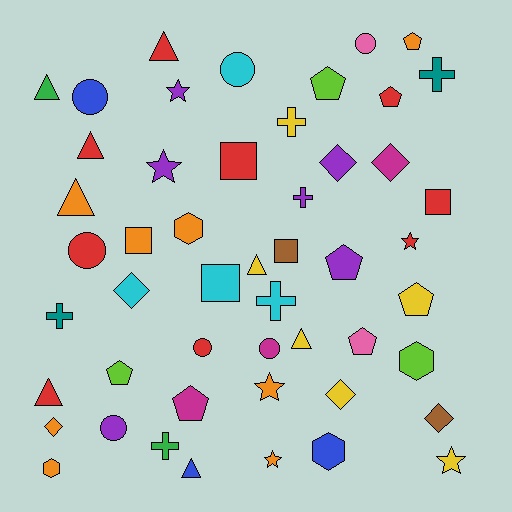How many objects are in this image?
There are 50 objects.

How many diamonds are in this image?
There are 6 diamonds.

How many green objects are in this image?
There are 2 green objects.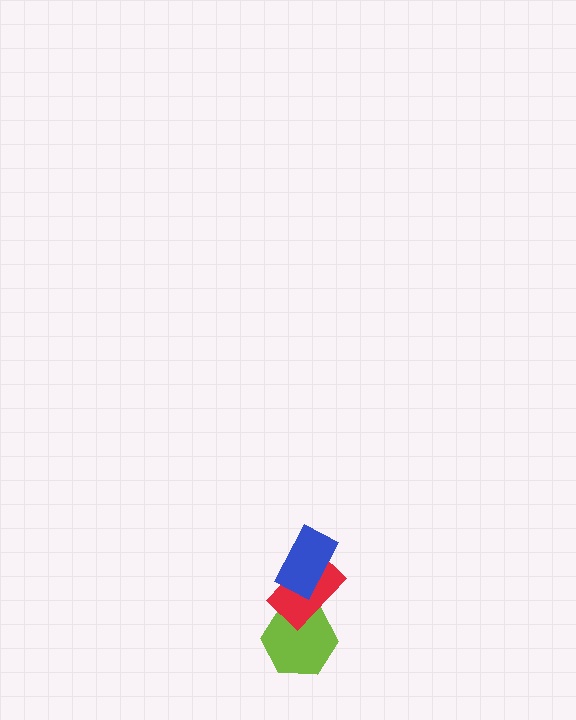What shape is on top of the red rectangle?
The blue rectangle is on top of the red rectangle.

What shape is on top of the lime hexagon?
The red rectangle is on top of the lime hexagon.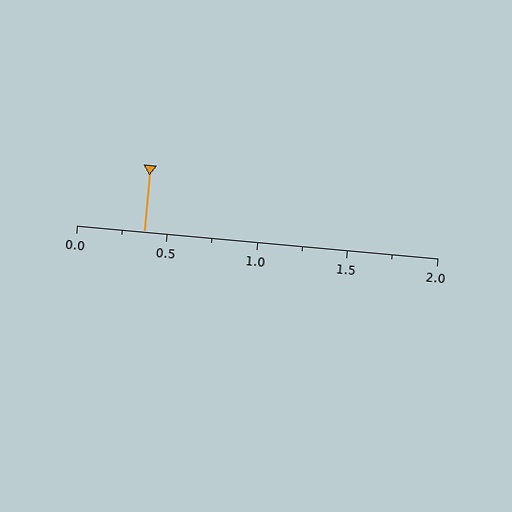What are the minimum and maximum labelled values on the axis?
The axis runs from 0.0 to 2.0.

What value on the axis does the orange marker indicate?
The marker indicates approximately 0.38.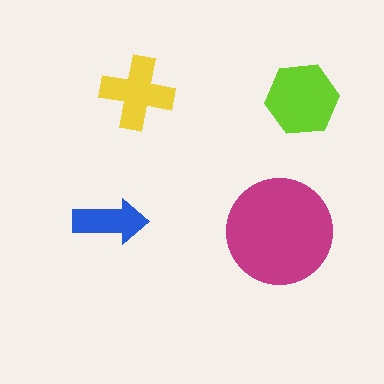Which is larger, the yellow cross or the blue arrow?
The yellow cross.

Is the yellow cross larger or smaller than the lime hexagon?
Smaller.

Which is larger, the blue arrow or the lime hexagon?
The lime hexagon.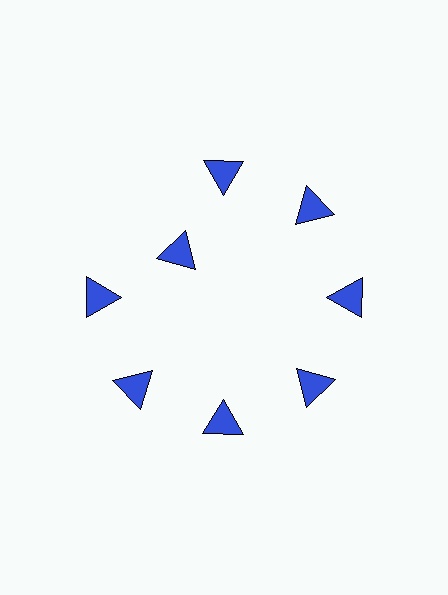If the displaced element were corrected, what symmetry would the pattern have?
It would have 8-fold rotational symmetry — the pattern would map onto itself every 45 degrees.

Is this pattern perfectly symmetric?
No. The 8 blue triangles are arranged in a ring, but one element near the 10 o'clock position is pulled inward toward the center, breaking the 8-fold rotational symmetry.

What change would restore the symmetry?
The symmetry would be restored by moving it outward, back onto the ring so that all 8 triangles sit at equal angles and equal distance from the center.